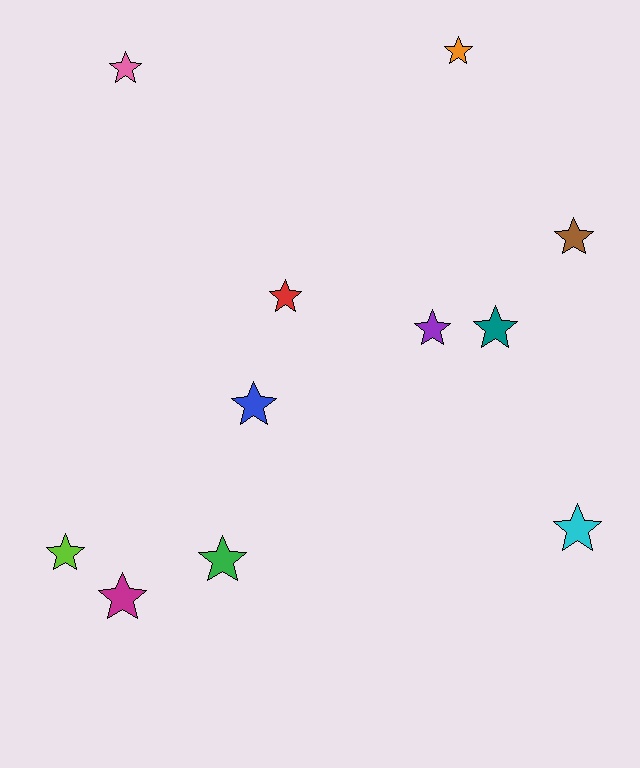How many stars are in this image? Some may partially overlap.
There are 11 stars.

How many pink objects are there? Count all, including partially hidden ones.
There is 1 pink object.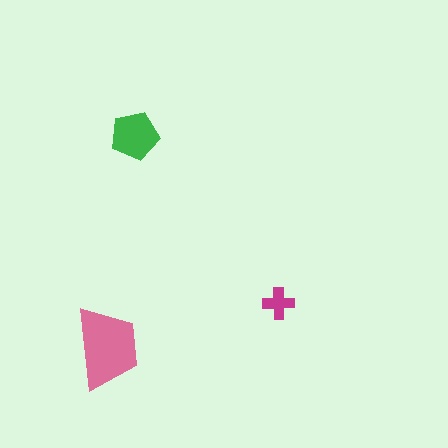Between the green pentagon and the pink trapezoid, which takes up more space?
The pink trapezoid.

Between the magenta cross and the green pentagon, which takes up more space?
The green pentagon.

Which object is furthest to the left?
The pink trapezoid is leftmost.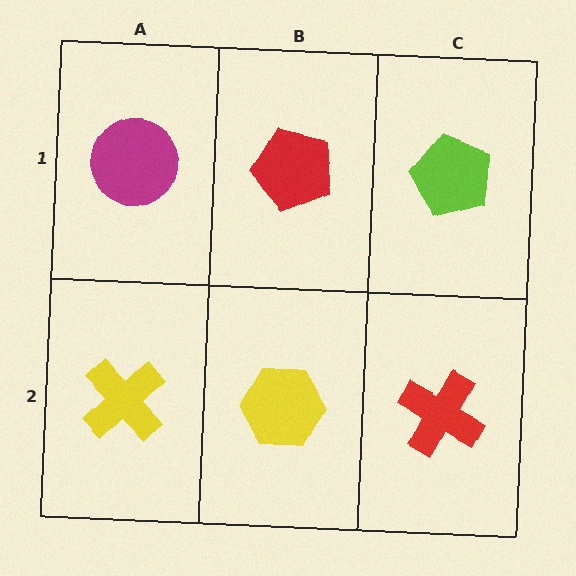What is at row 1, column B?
A red pentagon.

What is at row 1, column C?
A lime pentagon.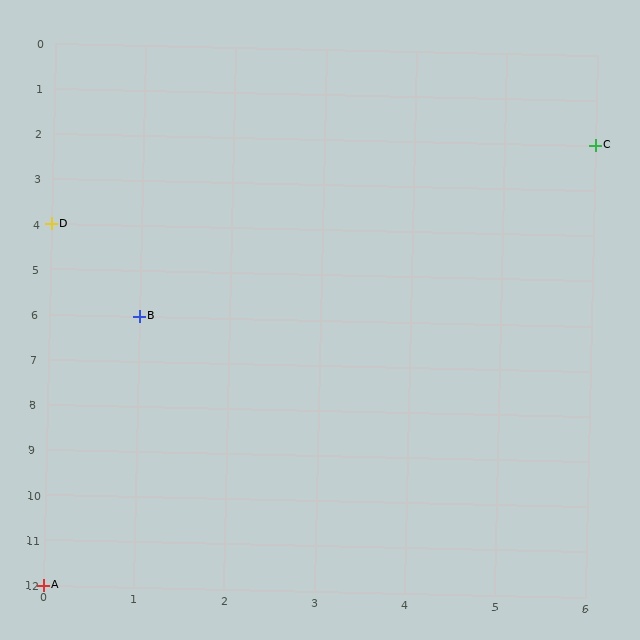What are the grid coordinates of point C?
Point C is at grid coordinates (6, 2).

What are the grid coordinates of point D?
Point D is at grid coordinates (0, 4).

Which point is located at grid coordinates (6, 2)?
Point C is at (6, 2).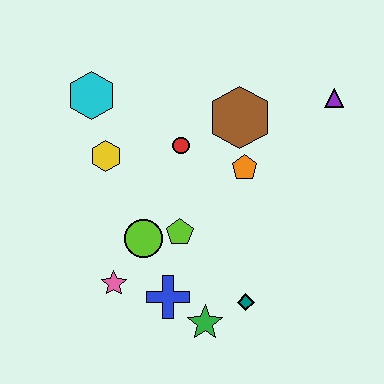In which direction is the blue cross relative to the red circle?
The blue cross is below the red circle.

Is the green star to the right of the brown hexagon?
No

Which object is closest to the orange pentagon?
The brown hexagon is closest to the orange pentagon.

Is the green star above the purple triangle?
No